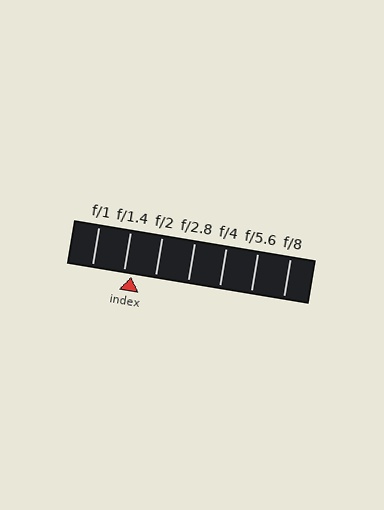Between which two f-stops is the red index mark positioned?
The index mark is between f/1.4 and f/2.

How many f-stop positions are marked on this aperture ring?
There are 7 f-stop positions marked.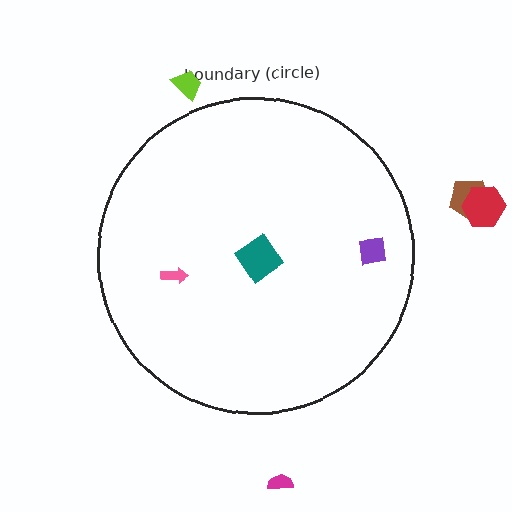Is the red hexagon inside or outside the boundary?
Outside.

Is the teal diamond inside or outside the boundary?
Inside.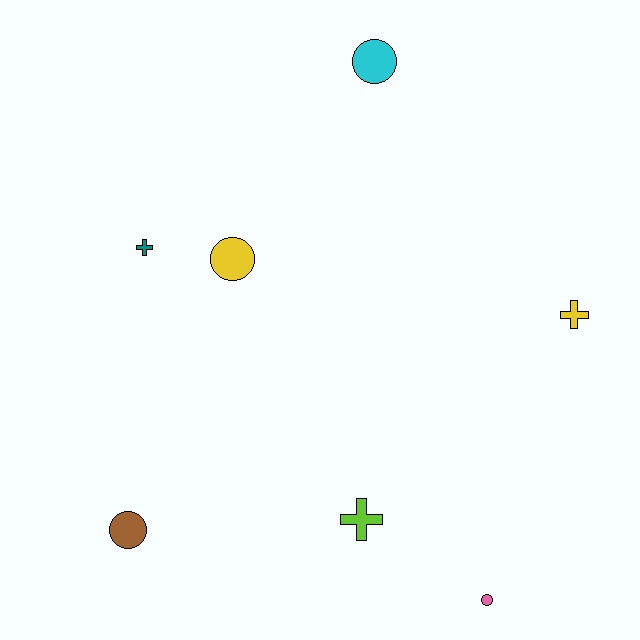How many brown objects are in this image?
There is 1 brown object.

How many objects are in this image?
There are 7 objects.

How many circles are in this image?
There are 4 circles.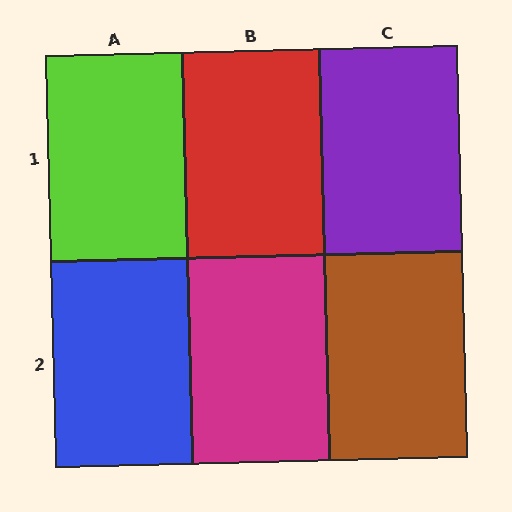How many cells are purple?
1 cell is purple.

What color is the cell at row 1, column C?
Purple.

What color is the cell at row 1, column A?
Lime.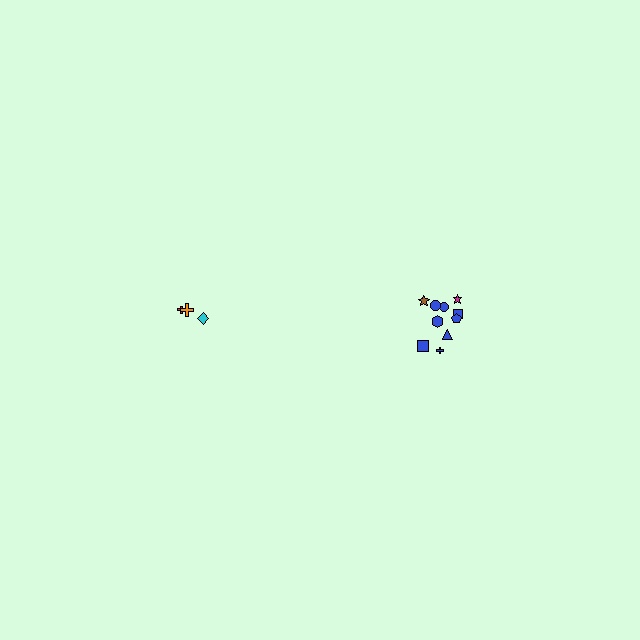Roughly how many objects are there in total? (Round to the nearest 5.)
Roughly 15 objects in total.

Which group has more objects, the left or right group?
The right group.